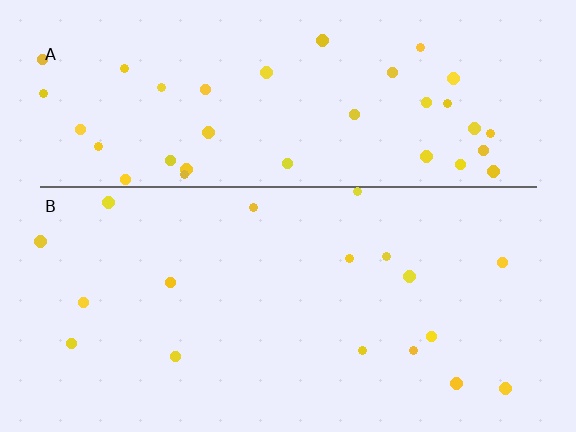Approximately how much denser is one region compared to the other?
Approximately 2.2× — region A over region B.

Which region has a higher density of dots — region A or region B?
A (the top).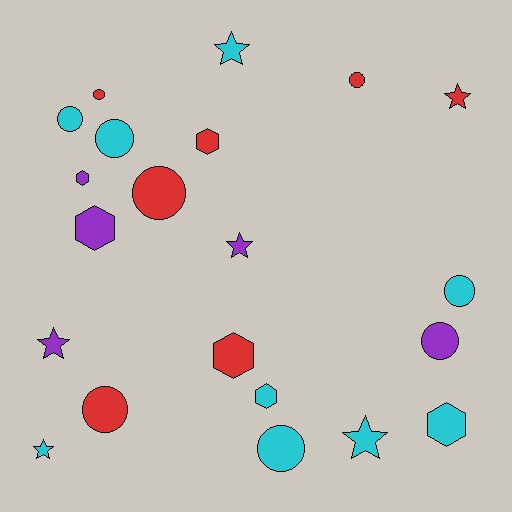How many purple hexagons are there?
There are 2 purple hexagons.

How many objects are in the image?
There are 21 objects.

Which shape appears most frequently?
Circle, with 9 objects.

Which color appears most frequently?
Cyan, with 9 objects.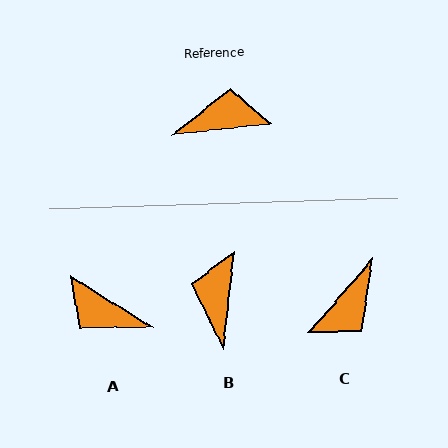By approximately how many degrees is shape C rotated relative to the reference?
Approximately 137 degrees clockwise.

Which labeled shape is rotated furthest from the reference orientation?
A, about 142 degrees away.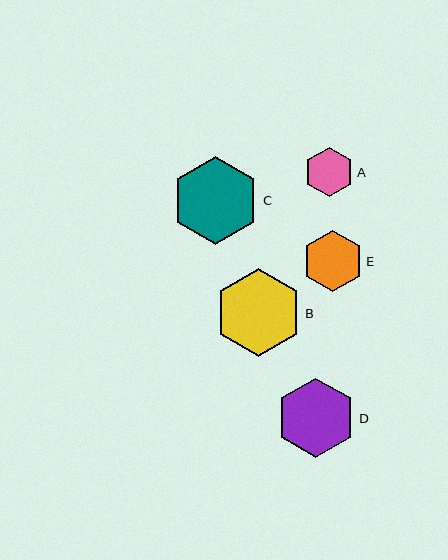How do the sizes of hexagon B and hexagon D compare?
Hexagon B and hexagon D are approximately the same size.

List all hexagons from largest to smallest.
From largest to smallest: C, B, D, E, A.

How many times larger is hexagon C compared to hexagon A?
Hexagon C is approximately 1.8 times the size of hexagon A.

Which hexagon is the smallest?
Hexagon A is the smallest with a size of approximately 49 pixels.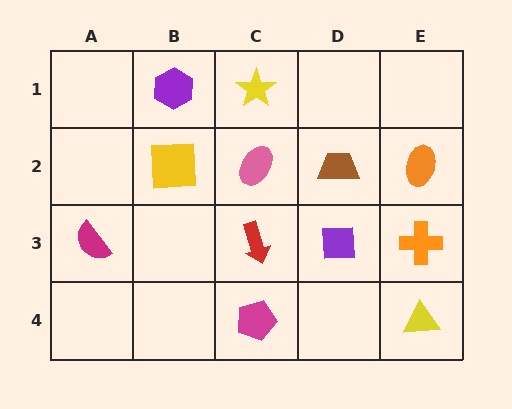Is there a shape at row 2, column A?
No, that cell is empty.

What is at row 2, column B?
A yellow square.